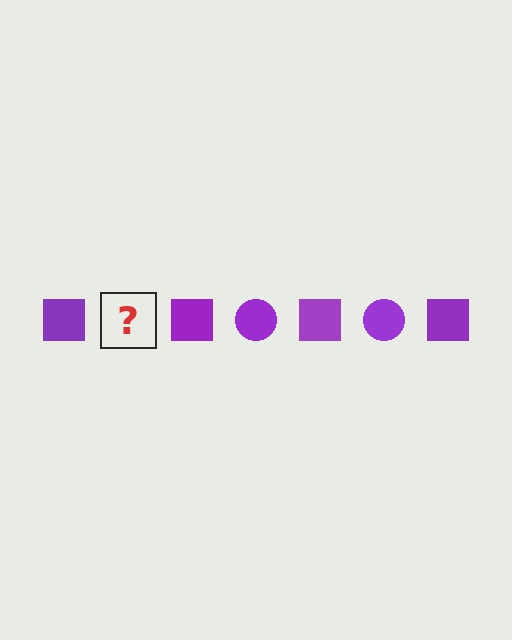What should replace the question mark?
The question mark should be replaced with a purple circle.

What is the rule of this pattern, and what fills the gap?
The rule is that the pattern cycles through square, circle shapes in purple. The gap should be filled with a purple circle.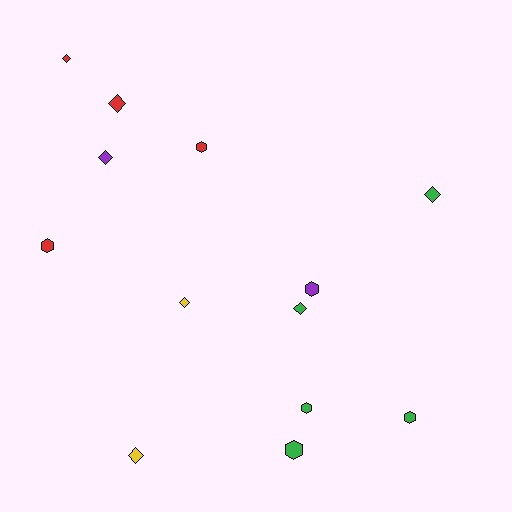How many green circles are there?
There are no green circles.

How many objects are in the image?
There are 13 objects.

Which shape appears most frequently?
Diamond, with 7 objects.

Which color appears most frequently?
Green, with 5 objects.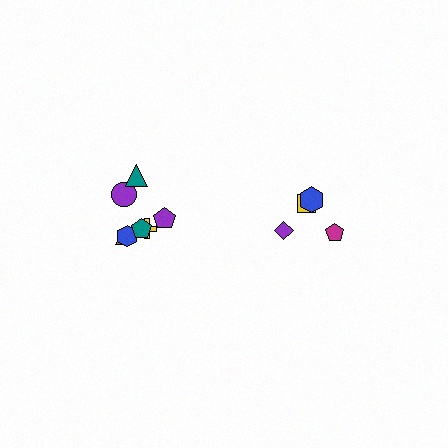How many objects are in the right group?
There are 4 objects.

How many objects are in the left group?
There are 7 objects.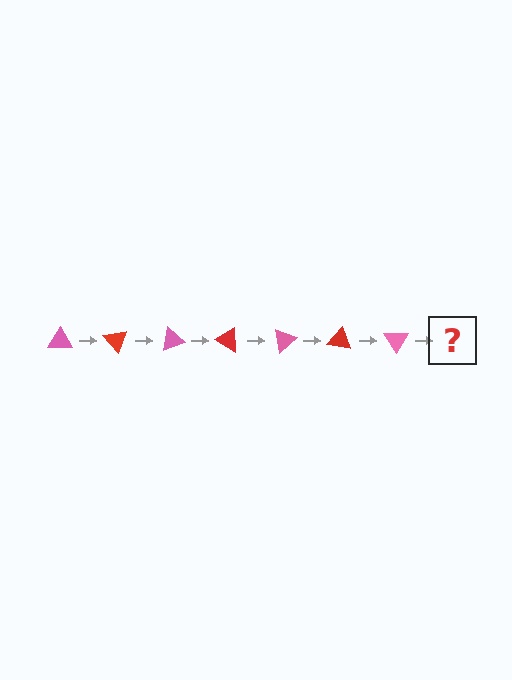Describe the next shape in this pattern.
It should be a red triangle, rotated 350 degrees from the start.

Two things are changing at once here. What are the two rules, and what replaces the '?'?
The two rules are that it rotates 50 degrees each step and the color cycles through pink and red. The '?' should be a red triangle, rotated 350 degrees from the start.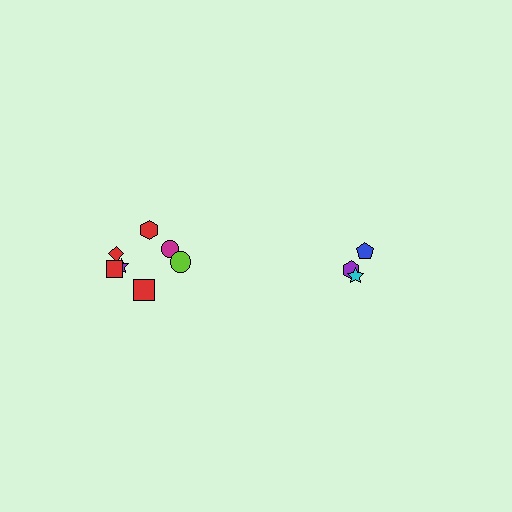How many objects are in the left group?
There are 7 objects.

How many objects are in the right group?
There are 3 objects.